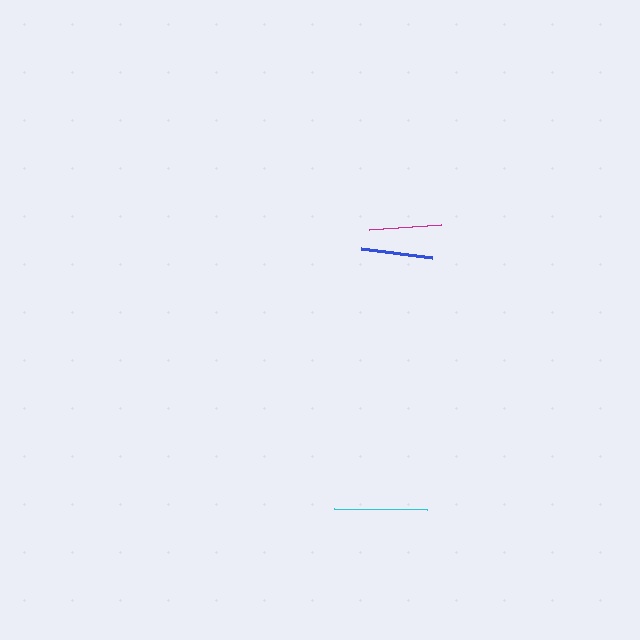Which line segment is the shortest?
The blue line is the shortest at approximately 72 pixels.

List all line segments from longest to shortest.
From longest to shortest: cyan, magenta, blue.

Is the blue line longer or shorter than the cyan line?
The cyan line is longer than the blue line.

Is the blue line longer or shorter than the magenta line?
The magenta line is longer than the blue line.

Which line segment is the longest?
The cyan line is the longest at approximately 92 pixels.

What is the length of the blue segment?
The blue segment is approximately 72 pixels long.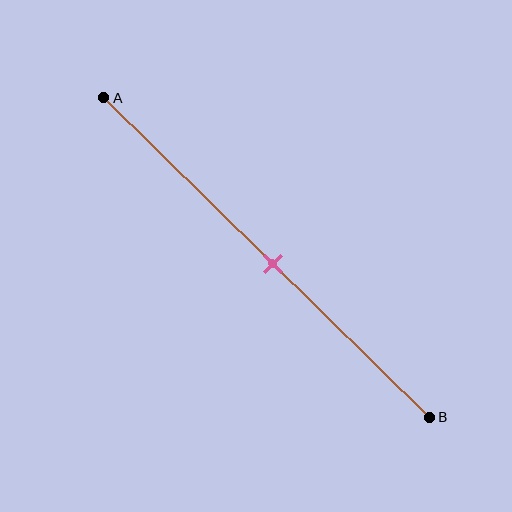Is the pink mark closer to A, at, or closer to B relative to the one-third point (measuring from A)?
The pink mark is closer to point B than the one-third point of segment AB.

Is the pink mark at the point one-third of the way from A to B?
No, the mark is at about 50% from A, not at the 33% one-third point.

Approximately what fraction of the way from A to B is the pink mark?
The pink mark is approximately 50% of the way from A to B.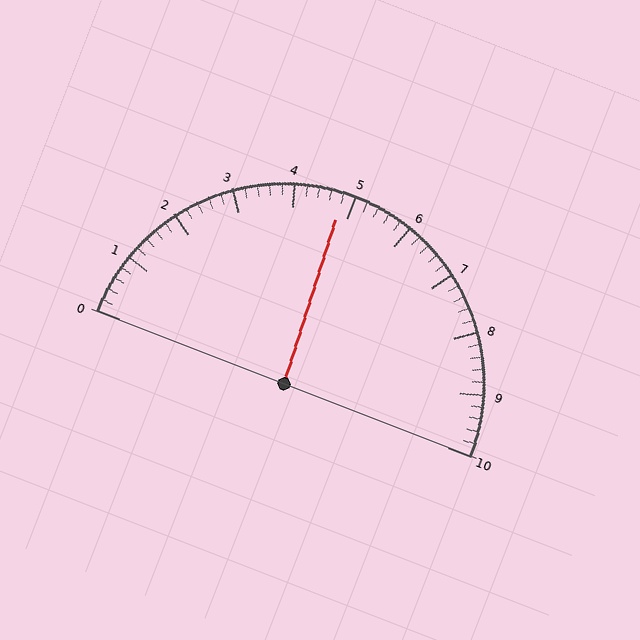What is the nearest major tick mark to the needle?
The nearest major tick mark is 5.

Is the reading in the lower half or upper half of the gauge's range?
The reading is in the lower half of the range (0 to 10).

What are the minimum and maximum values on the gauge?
The gauge ranges from 0 to 10.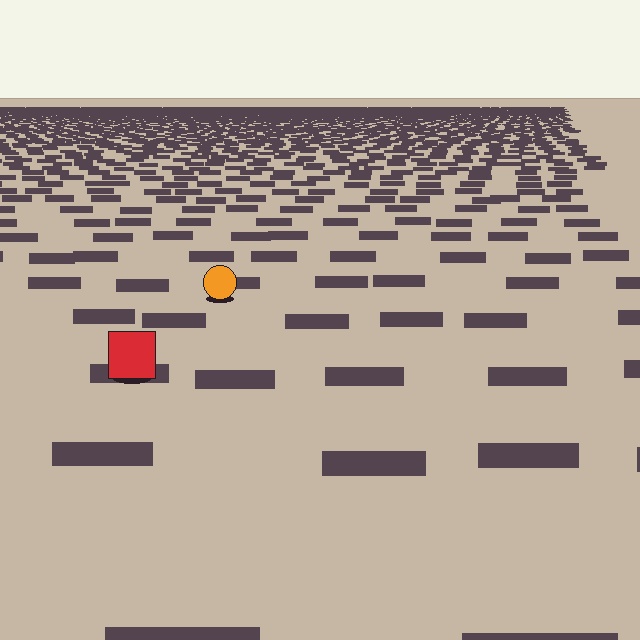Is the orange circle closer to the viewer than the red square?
No. The red square is closer — you can tell from the texture gradient: the ground texture is coarser near it.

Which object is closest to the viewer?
The red square is closest. The texture marks near it are larger and more spread out.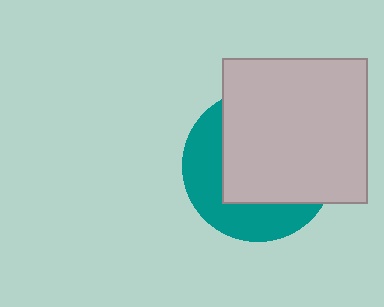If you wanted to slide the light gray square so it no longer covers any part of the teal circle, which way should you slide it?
Slide it toward the upper-right — that is the most direct way to separate the two shapes.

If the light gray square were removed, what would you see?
You would see the complete teal circle.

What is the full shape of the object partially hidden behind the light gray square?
The partially hidden object is a teal circle.